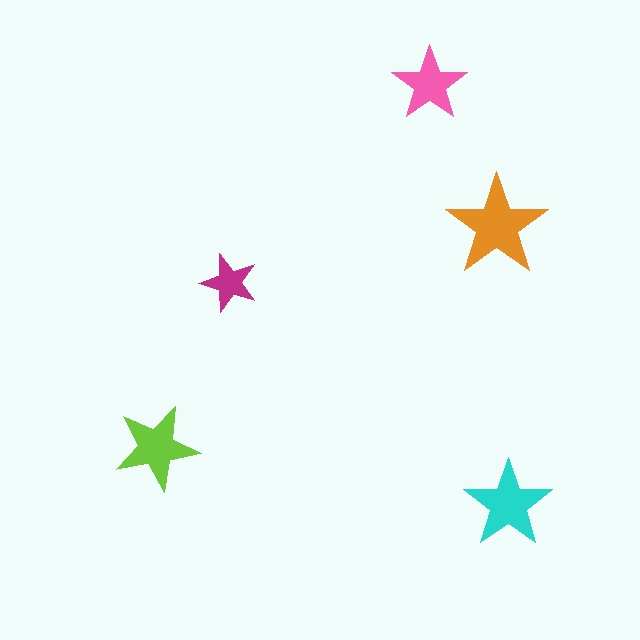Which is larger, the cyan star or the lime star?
The cyan one.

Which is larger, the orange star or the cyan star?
The orange one.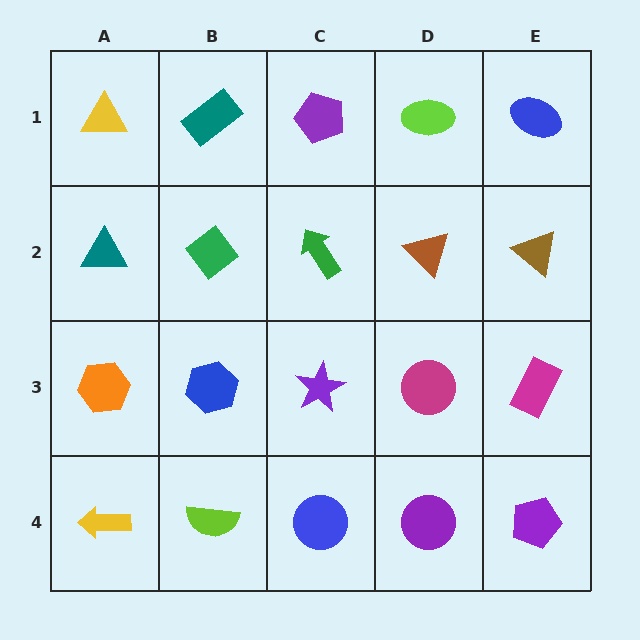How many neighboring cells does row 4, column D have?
3.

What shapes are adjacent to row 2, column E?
A blue ellipse (row 1, column E), a magenta rectangle (row 3, column E), a brown triangle (row 2, column D).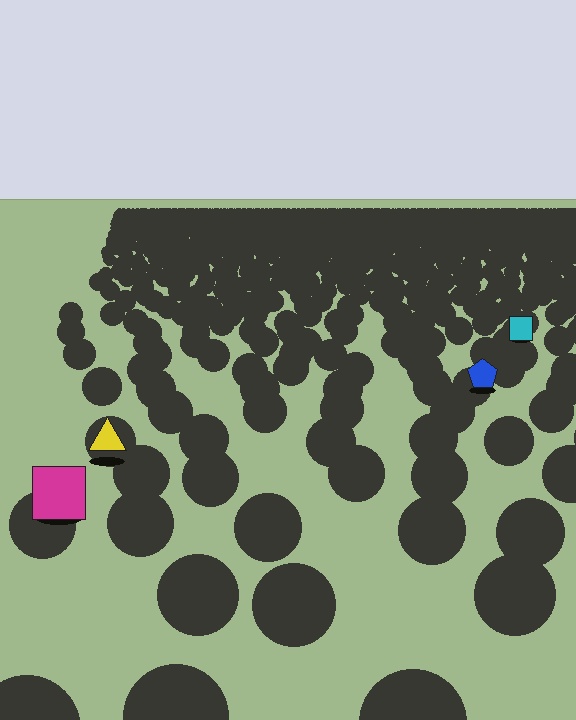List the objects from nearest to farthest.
From nearest to farthest: the magenta square, the yellow triangle, the blue pentagon, the cyan square.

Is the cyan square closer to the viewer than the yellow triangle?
No. The yellow triangle is closer — you can tell from the texture gradient: the ground texture is coarser near it.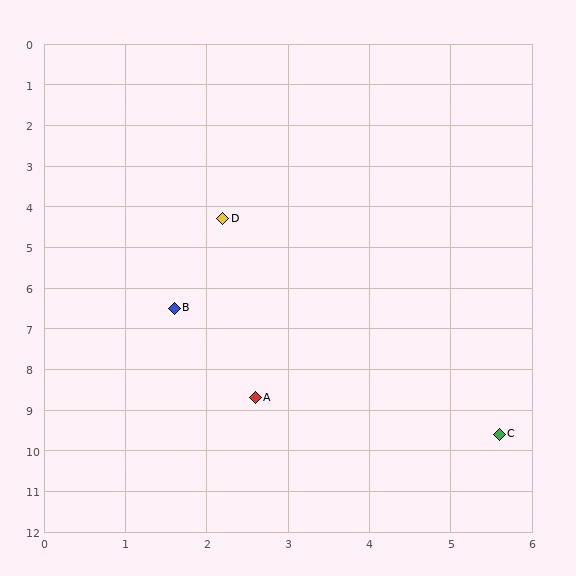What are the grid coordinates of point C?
Point C is at approximately (5.6, 9.6).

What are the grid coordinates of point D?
Point D is at approximately (2.2, 4.3).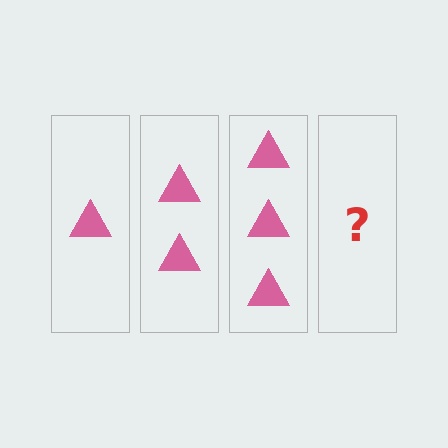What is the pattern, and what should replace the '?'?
The pattern is that each step adds one more triangle. The '?' should be 4 triangles.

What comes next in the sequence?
The next element should be 4 triangles.